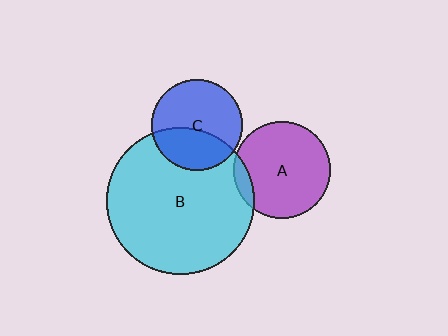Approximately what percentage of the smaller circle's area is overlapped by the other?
Approximately 40%.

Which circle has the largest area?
Circle B (cyan).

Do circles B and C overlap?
Yes.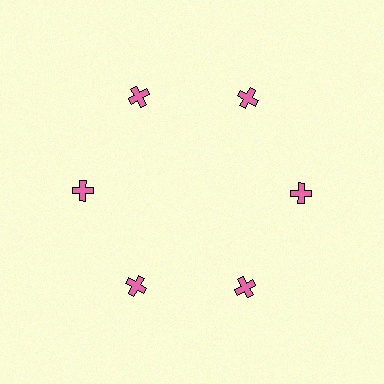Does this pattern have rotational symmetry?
Yes, this pattern has 6-fold rotational symmetry. It looks the same after rotating 60 degrees around the center.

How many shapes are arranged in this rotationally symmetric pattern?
There are 6 shapes, arranged in 6 groups of 1.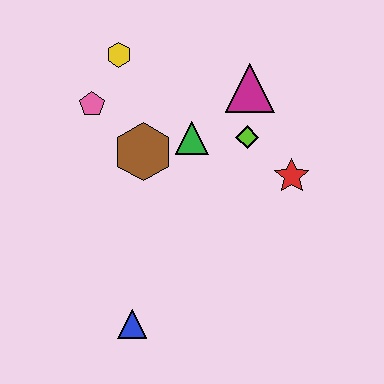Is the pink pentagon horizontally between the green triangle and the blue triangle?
No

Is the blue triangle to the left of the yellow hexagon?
No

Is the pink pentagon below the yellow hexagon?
Yes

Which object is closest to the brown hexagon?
The green triangle is closest to the brown hexagon.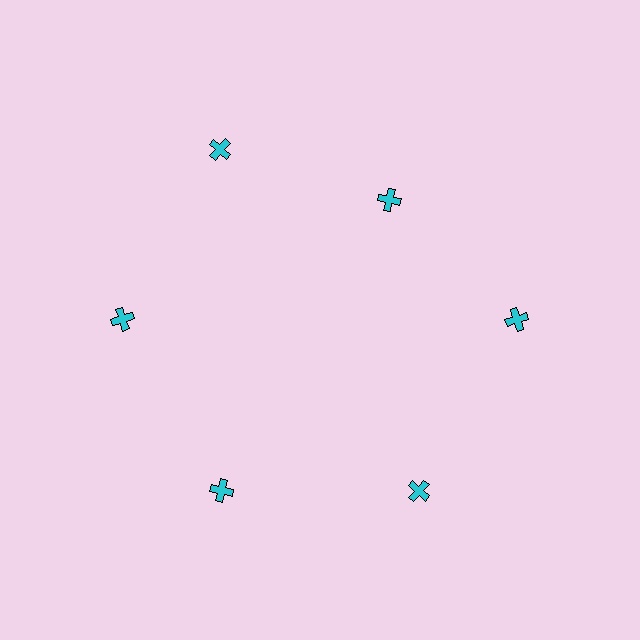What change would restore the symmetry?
The symmetry would be restored by moving it outward, back onto the ring so that all 6 crosses sit at equal angles and equal distance from the center.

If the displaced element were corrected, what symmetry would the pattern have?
It would have 6-fold rotational symmetry — the pattern would map onto itself every 60 degrees.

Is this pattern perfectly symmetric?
No. The 6 cyan crosses are arranged in a ring, but one element near the 1 o'clock position is pulled inward toward the center, breaking the 6-fold rotational symmetry.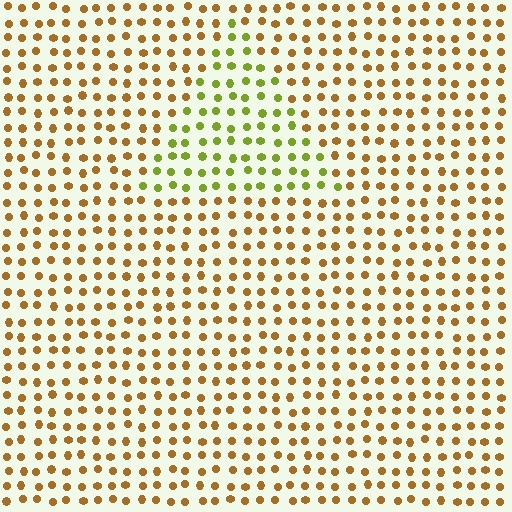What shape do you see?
I see a triangle.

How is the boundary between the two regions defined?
The boundary is defined purely by a slight shift in hue (about 46 degrees). Spacing, size, and orientation are identical on both sides.